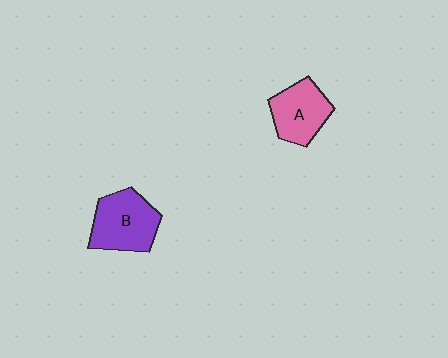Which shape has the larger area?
Shape B (purple).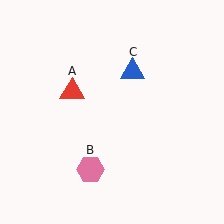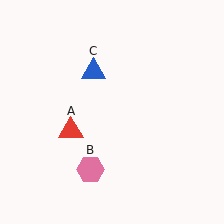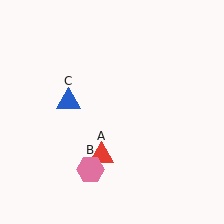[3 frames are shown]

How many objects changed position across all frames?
2 objects changed position: red triangle (object A), blue triangle (object C).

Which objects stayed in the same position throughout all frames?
Pink hexagon (object B) remained stationary.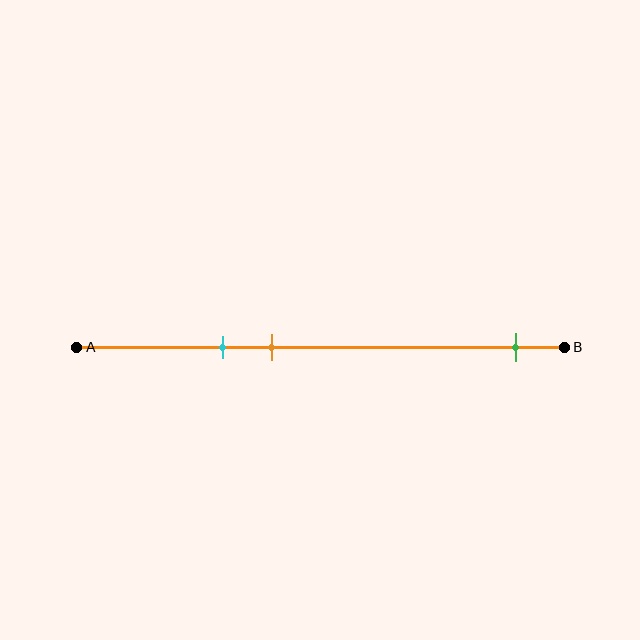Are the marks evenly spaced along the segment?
No, the marks are not evenly spaced.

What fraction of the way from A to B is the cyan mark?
The cyan mark is approximately 30% (0.3) of the way from A to B.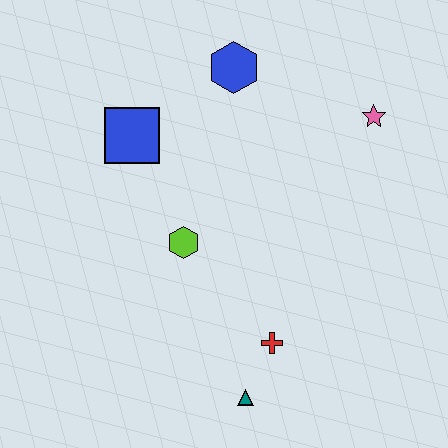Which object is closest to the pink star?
The blue hexagon is closest to the pink star.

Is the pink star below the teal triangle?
No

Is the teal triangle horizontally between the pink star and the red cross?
No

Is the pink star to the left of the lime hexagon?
No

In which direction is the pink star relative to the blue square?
The pink star is to the right of the blue square.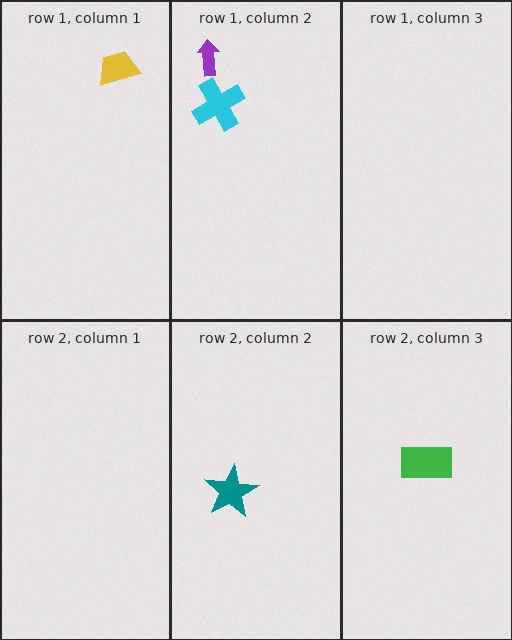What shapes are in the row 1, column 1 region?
The yellow trapezoid.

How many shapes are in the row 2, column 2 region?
1.